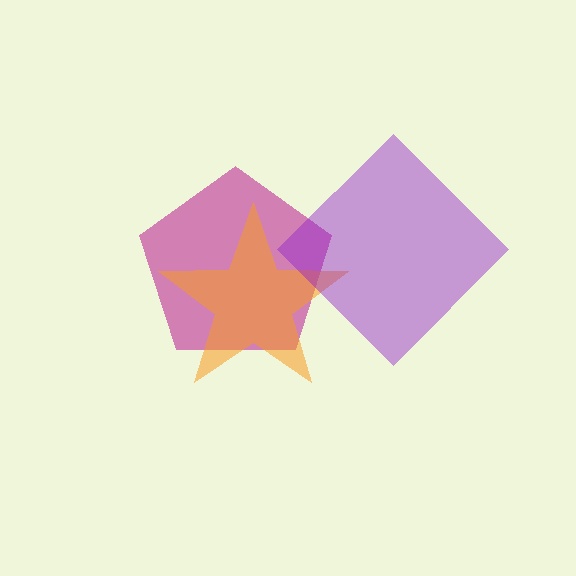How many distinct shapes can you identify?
There are 3 distinct shapes: a magenta pentagon, an orange star, a purple diamond.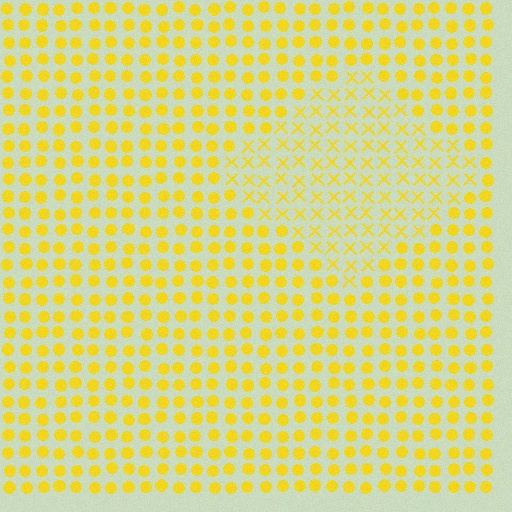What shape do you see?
I see a diamond.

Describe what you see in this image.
The image is filled with small yellow elements arranged in a uniform grid. A diamond-shaped region contains X marks, while the surrounding area contains circles. The boundary is defined purely by the change in element shape.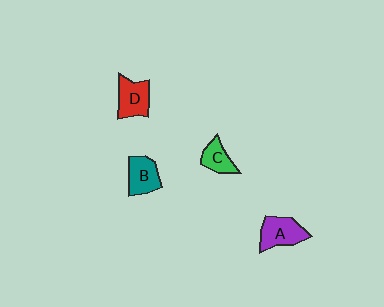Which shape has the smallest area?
Shape C (green).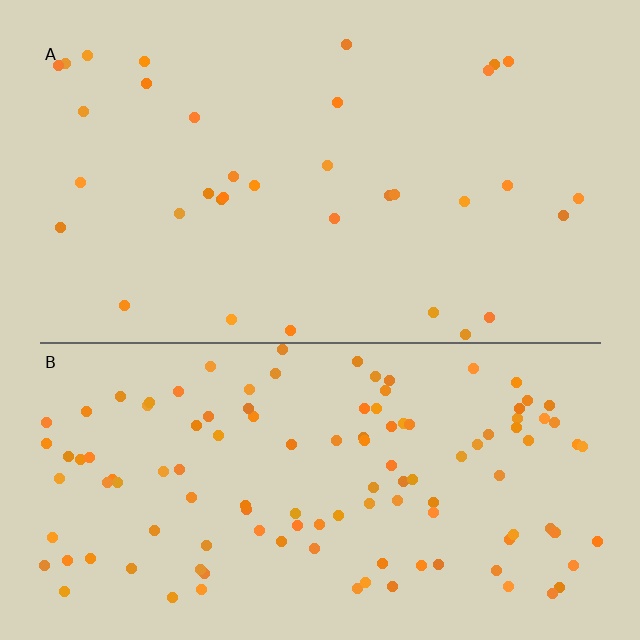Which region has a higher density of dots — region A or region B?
B (the bottom).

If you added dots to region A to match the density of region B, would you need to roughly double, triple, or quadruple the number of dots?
Approximately quadruple.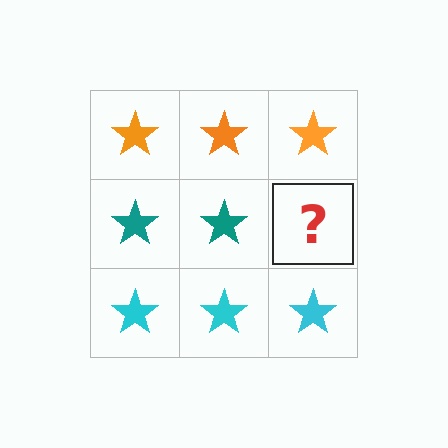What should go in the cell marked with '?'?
The missing cell should contain a teal star.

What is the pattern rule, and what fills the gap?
The rule is that each row has a consistent color. The gap should be filled with a teal star.